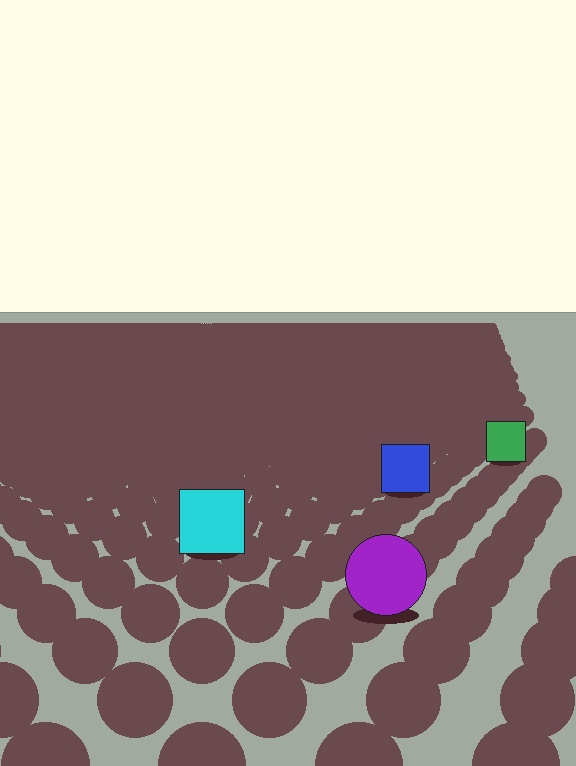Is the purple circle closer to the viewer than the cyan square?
Yes. The purple circle is closer — you can tell from the texture gradient: the ground texture is coarser near it.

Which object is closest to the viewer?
The purple circle is closest. The texture marks near it are larger and more spread out.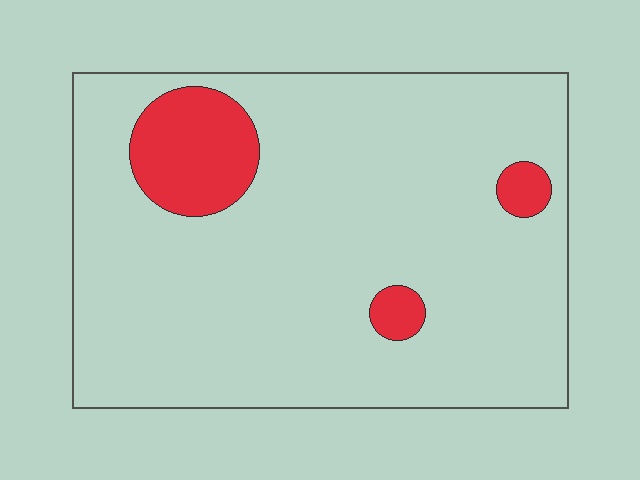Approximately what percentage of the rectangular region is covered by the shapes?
Approximately 10%.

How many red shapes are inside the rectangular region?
3.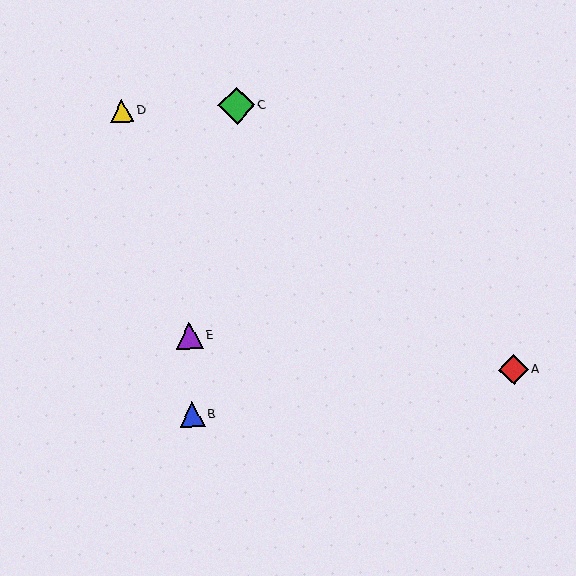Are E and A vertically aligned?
No, E is at x≈189 and A is at x≈514.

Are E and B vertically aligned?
Yes, both are at x≈189.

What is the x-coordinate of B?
Object B is at x≈192.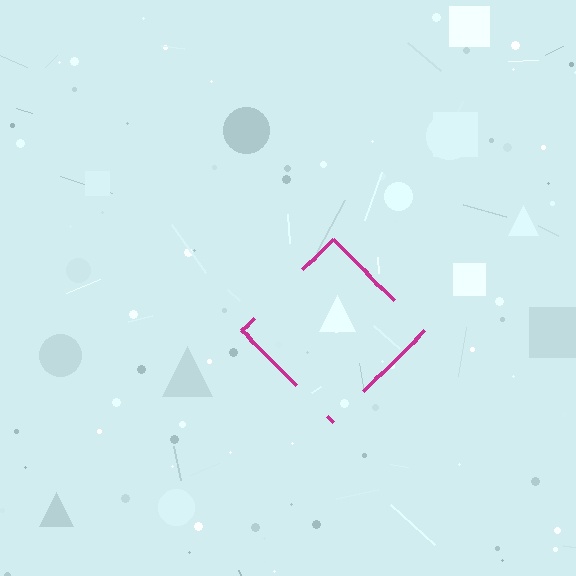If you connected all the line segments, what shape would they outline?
They would outline a diamond.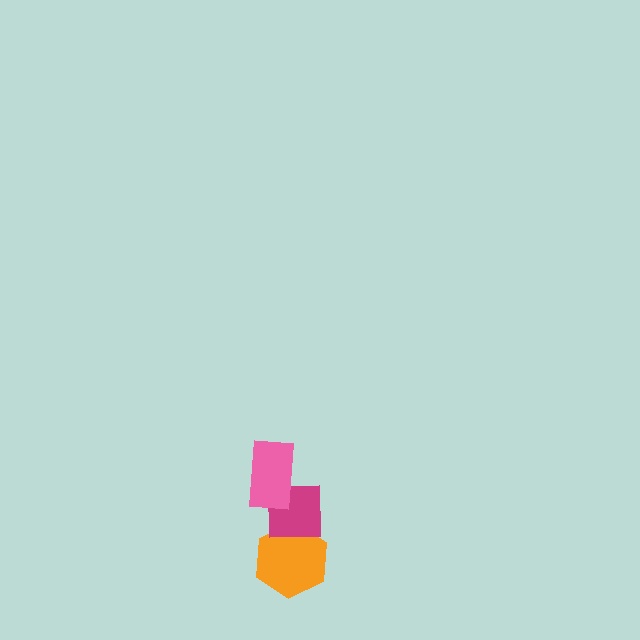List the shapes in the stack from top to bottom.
From top to bottom: the pink rectangle, the magenta square, the orange hexagon.